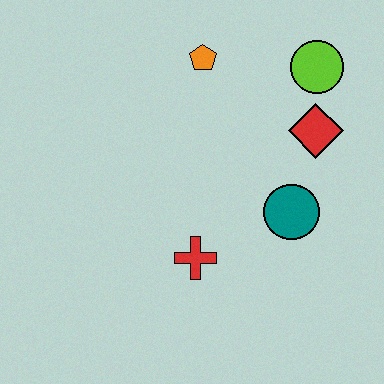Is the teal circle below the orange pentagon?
Yes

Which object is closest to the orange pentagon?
The lime circle is closest to the orange pentagon.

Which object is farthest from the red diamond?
The red cross is farthest from the red diamond.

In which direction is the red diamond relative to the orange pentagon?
The red diamond is to the right of the orange pentagon.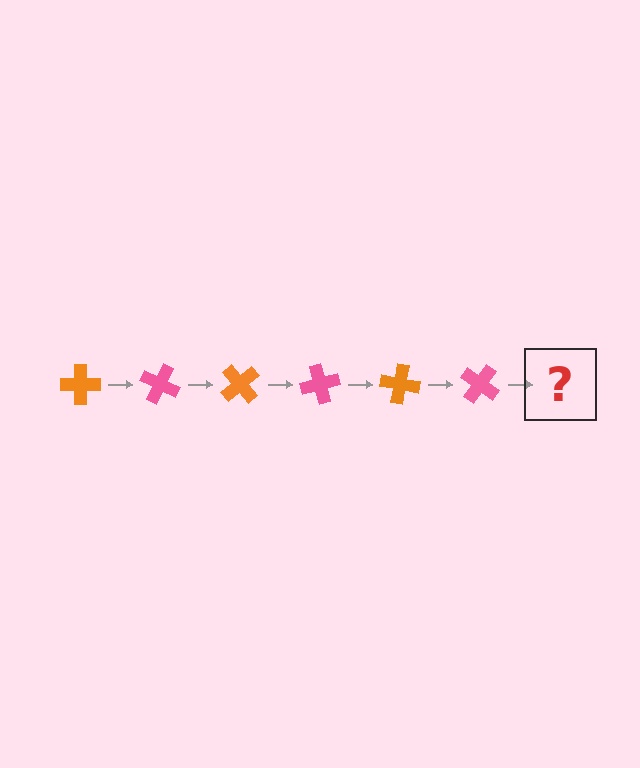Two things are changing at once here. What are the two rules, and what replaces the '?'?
The two rules are that it rotates 25 degrees each step and the color cycles through orange and pink. The '?' should be an orange cross, rotated 150 degrees from the start.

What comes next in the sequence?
The next element should be an orange cross, rotated 150 degrees from the start.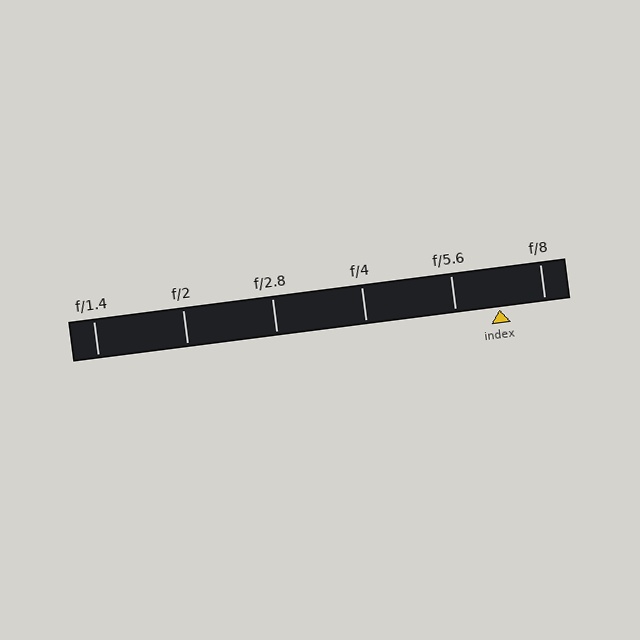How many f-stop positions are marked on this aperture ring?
There are 6 f-stop positions marked.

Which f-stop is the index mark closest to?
The index mark is closest to f/5.6.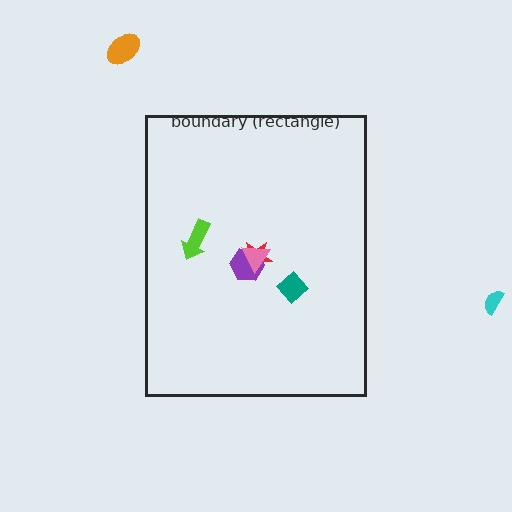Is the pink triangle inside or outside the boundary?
Inside.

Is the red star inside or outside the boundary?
Inside.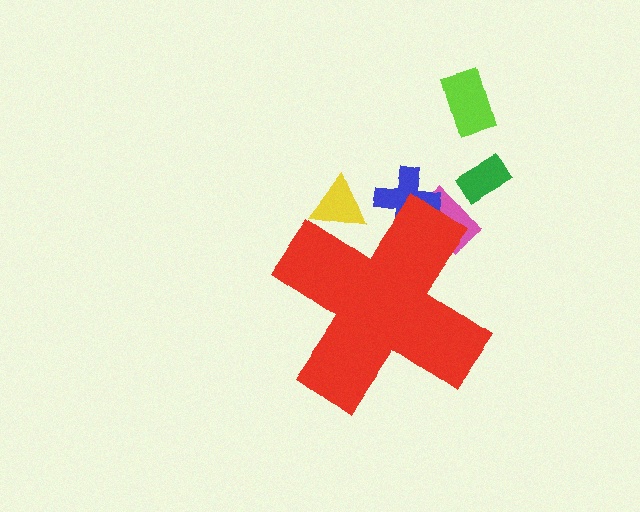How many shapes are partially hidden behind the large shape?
3 shapes are partially hidden.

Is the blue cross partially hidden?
Yes, the blue cross is partially hidden behind the red cross.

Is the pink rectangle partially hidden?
Yes, the pink rectangle is partially hidden behind the red cross.